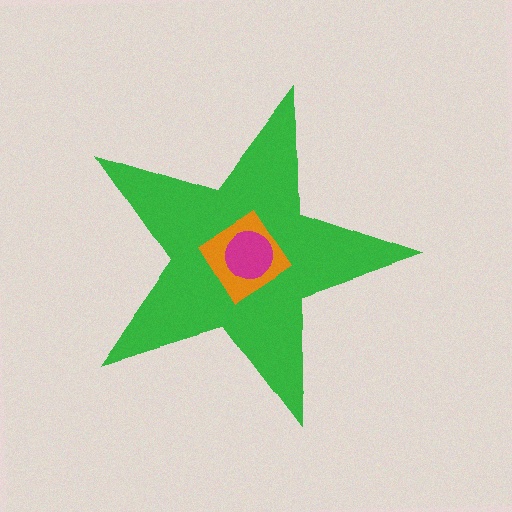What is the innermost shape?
The magenta circle.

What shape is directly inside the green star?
The orange diamond.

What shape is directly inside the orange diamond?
The magenta circle.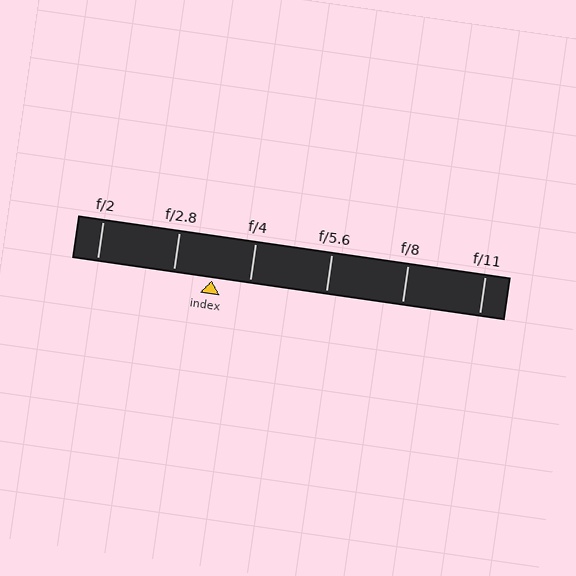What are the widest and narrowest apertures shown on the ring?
The widest aperture shown is f/2 and the narrowest is f/11.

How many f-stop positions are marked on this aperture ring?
There are 6 f-stop positions marked.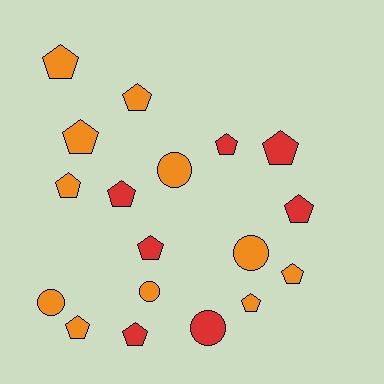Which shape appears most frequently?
Pentagon, with 13 objects.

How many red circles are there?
There is 1 red circle.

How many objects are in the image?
There are 18 objects.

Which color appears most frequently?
Orange, with 11 objects.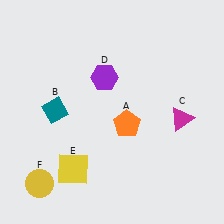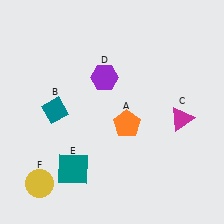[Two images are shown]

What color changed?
The square (E) changed from yellow in Image 1 to teal in Image 2.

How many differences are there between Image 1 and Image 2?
There is 1 difference between the two images.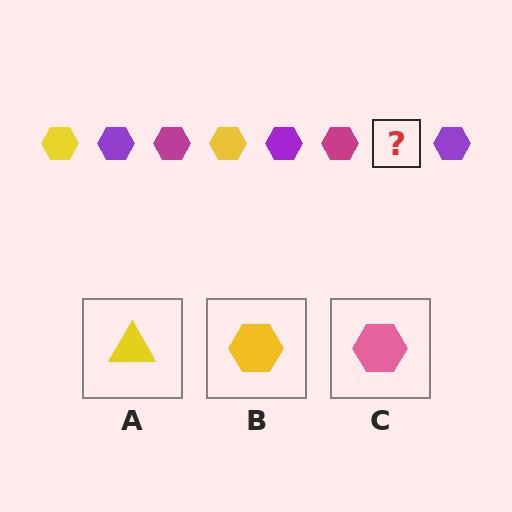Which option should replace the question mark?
Option B.